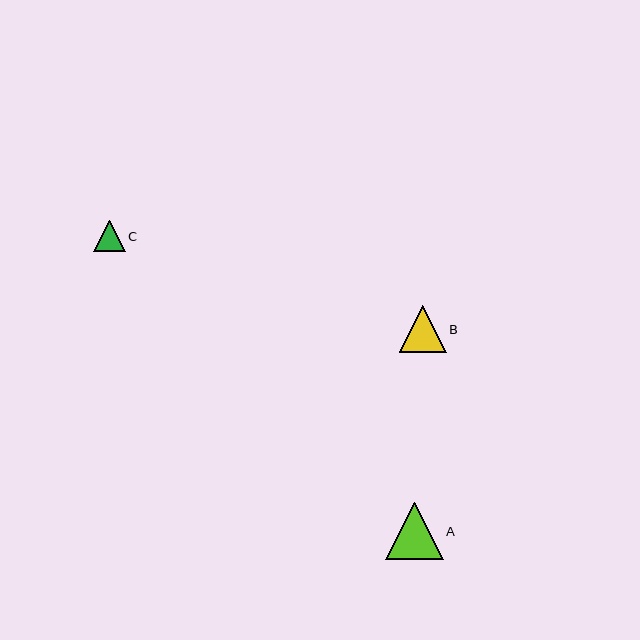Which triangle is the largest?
Triangle A is the largest with a size of approximately 57 pixels.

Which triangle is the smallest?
Triangle C is the smallest with a size of approximately 31 pixels.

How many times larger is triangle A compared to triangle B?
Triangle A is approximately 1.2 times the size of triangle B.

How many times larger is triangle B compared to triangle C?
Triangle B is approximately 1.5 times the size of triangle C.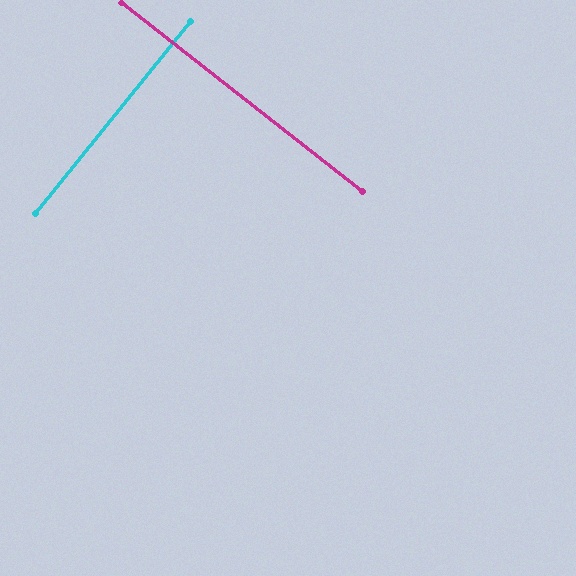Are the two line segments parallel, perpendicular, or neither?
Perpendicular — they meet at approximately 89°.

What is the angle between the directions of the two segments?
Approximately 89 degrees.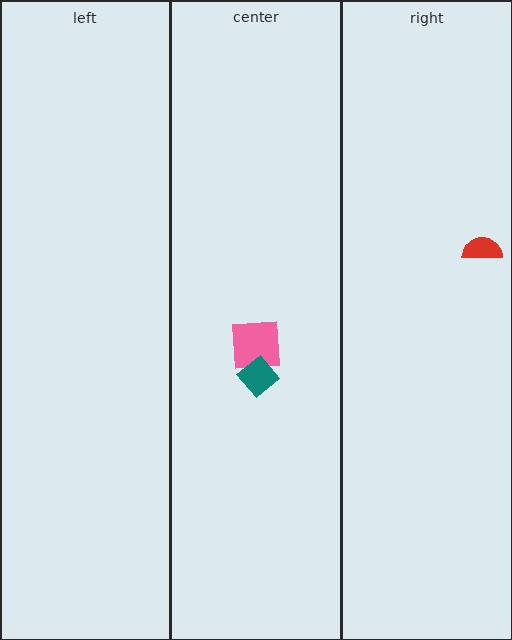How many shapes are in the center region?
2.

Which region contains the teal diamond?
The center region.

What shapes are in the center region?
The pink square, the teal diamond.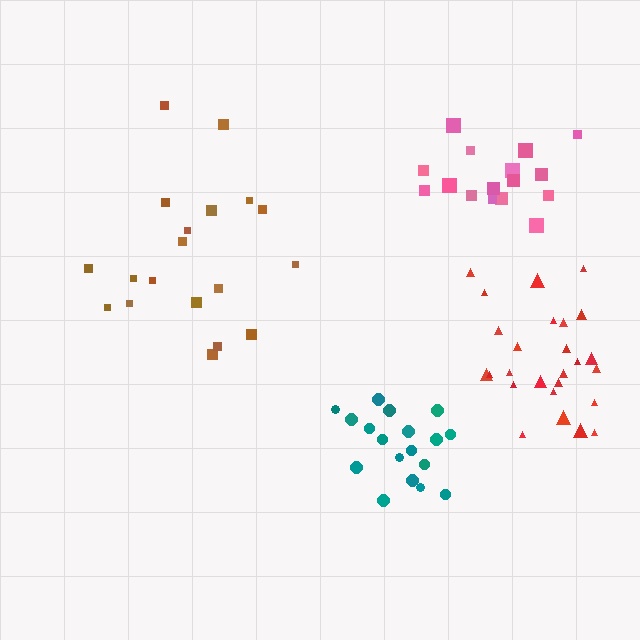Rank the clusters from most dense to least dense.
pink, teal, red, brown.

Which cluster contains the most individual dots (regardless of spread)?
Red (26).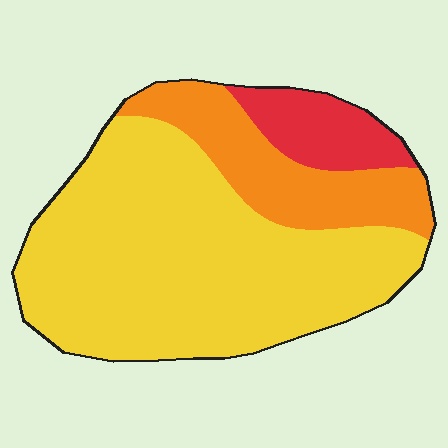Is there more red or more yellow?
Yellow.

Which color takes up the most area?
Yellow, at roughly 70%.